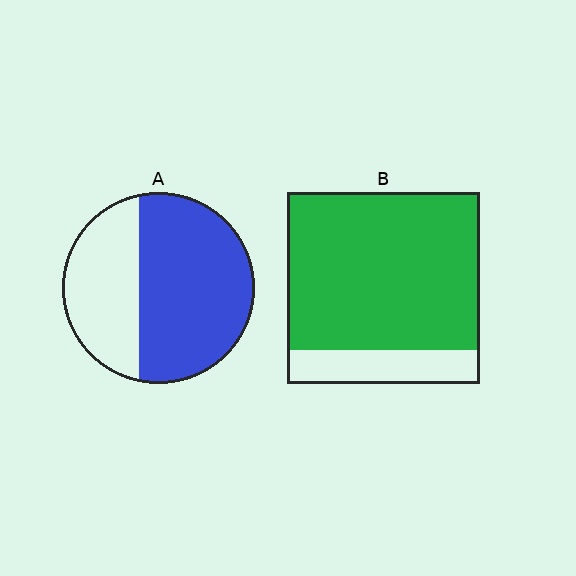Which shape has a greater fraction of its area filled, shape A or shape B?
Shape B.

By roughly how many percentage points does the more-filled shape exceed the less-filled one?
By roughly 20 percentage points (B over A).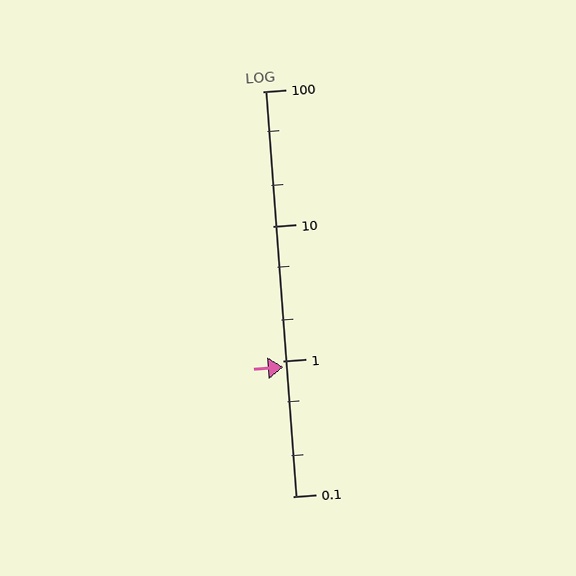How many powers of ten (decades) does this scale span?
The scale spans 3 decades, from 0.1 to 100.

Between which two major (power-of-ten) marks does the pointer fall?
The pointer is between 0.1 and 1.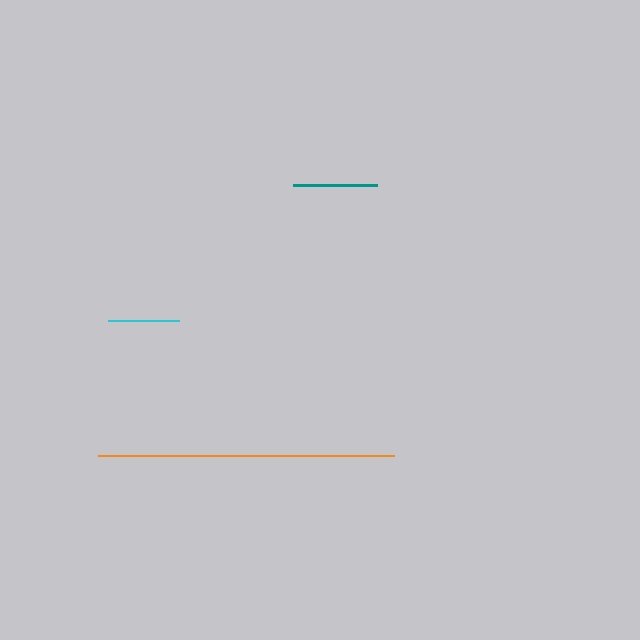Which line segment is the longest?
The orange line is the longest at approximately 296 pixels.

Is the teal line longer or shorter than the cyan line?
The teal line is longer than the cyan line.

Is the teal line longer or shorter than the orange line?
The orange line is longer than the teal line.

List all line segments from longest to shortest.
From longest to shortest: orange, teal, cyan.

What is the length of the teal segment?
The teal segment is approximately 85 pixels long.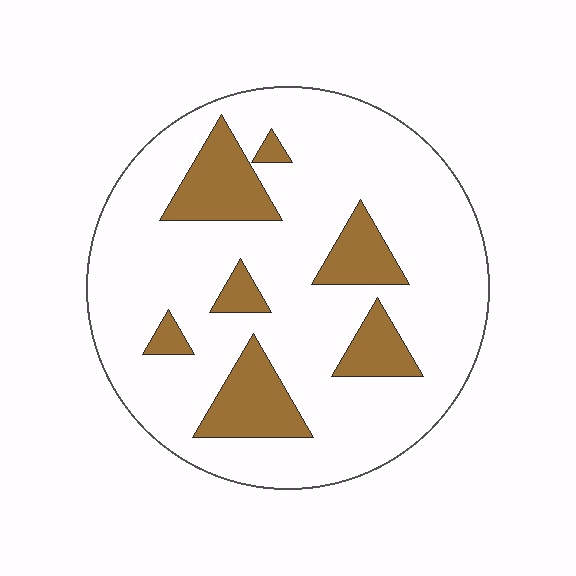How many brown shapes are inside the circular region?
7.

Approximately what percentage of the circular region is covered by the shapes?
Approximately 20%.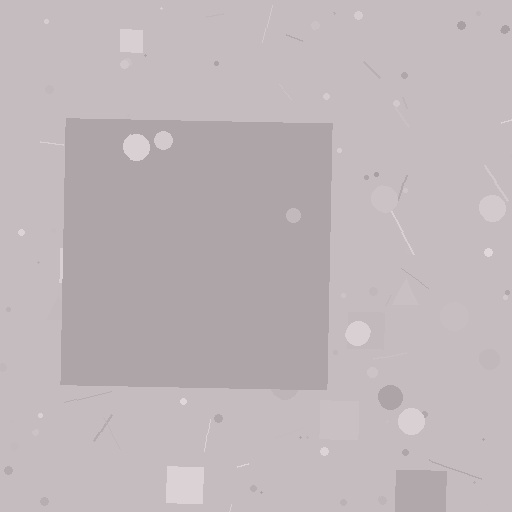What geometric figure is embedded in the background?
A square is embedded in the background.